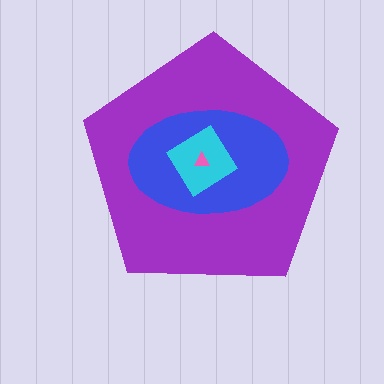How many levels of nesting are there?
4.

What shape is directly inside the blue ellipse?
The cyan diamond.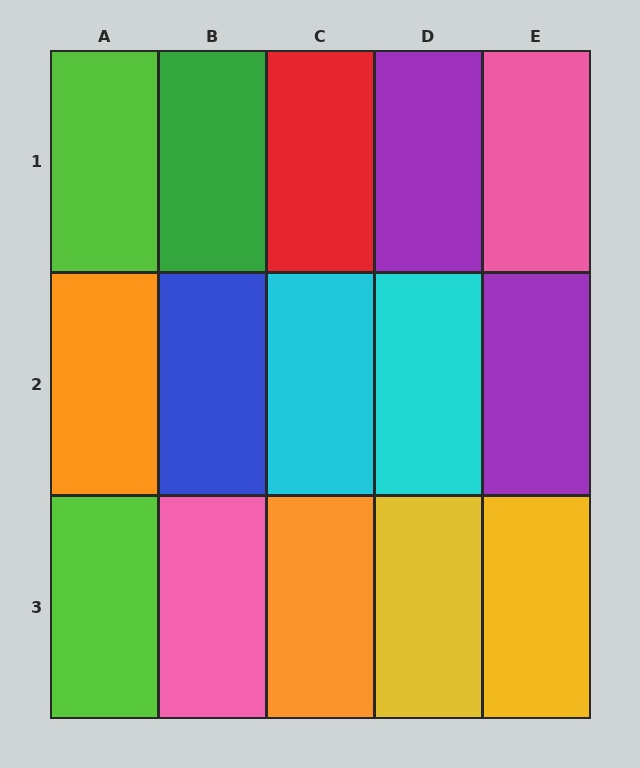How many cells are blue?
1 cell is blue.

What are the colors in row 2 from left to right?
Orange, blue, cyan, cyan, purple.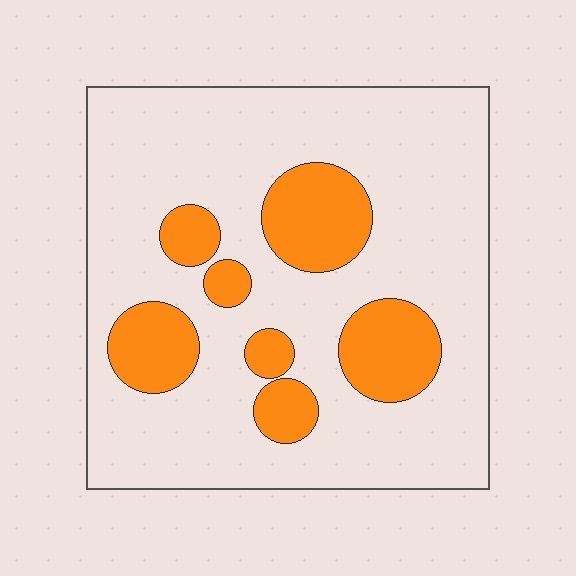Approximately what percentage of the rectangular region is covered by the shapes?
Approximately 20%.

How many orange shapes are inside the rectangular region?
7.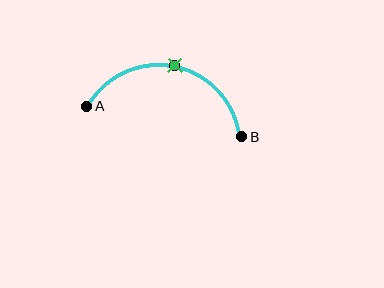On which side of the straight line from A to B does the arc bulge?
The arc bulges above the straight line connecting A and B.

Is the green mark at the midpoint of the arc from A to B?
Yes. The green mark lies on the arc at equal arc-length from both A and B — it is the arc midpoint.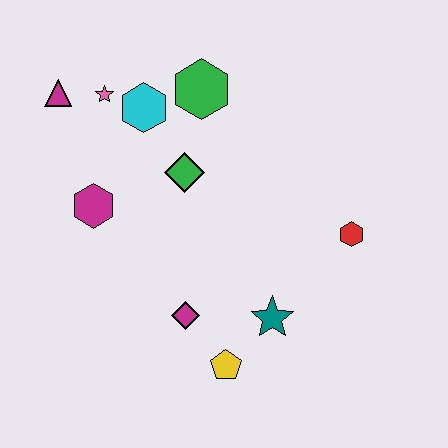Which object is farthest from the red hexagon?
The magenta triangle is farthest from the red hexagon.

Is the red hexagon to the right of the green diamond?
Yes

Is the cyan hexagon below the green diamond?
No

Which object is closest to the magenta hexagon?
The green diamond is closest to the magenta hexagon.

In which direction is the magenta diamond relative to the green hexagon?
The magenta diamond is below the green hexagon.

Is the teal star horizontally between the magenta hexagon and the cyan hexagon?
No